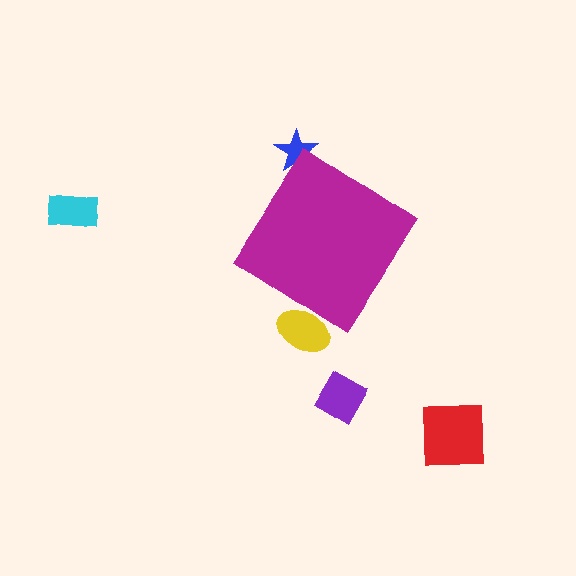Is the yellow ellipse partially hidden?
Yes, the yellow ellipse is partially hidden behind the magenta diamond.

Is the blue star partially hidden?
Yes, the blue star is partially hidden behind the magenta diamond.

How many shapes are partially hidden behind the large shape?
2 shapes are partially hidden.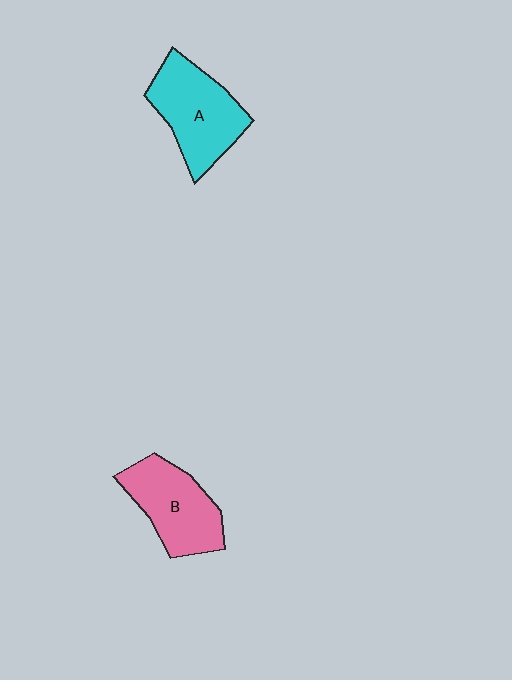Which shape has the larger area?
Shape A (cyan).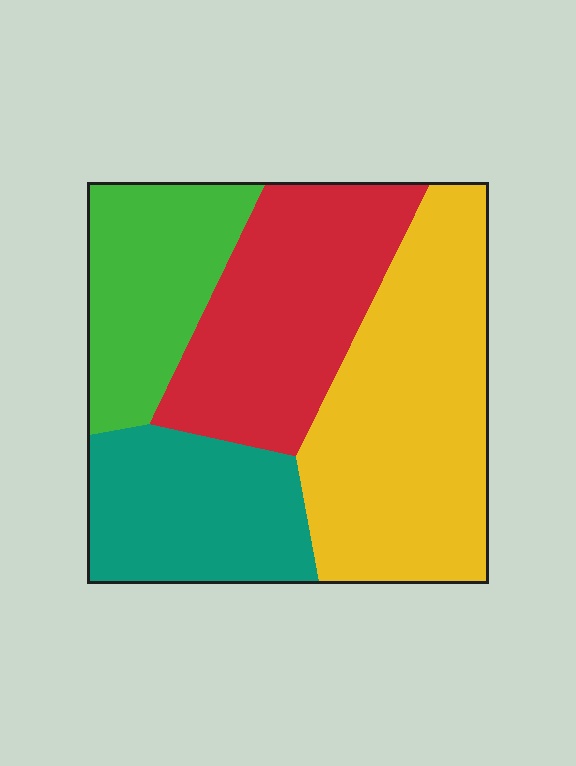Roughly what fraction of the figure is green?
Green takes up about one sixth (1/6) of the figure.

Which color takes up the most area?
Yellow, at roughly 35%.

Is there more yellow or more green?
Yellow.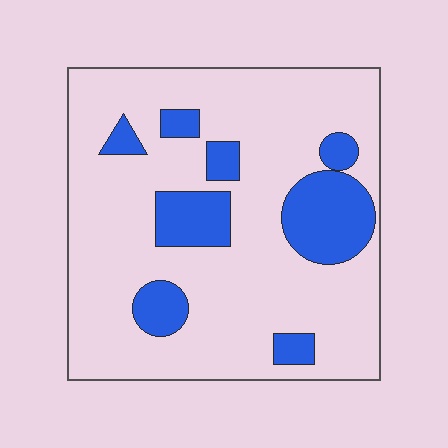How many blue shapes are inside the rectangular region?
8.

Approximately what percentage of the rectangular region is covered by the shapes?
Approximately 20%.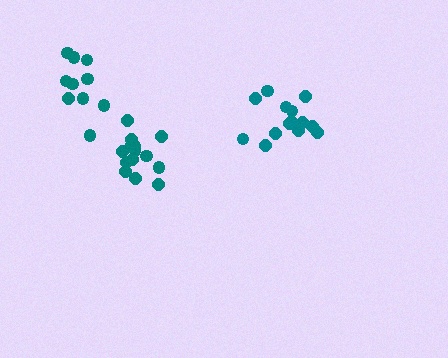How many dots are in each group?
Group 1: 14 dots, Group 2: 15 dots, Group 3: 9 dots (38 total).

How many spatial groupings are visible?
There are 3 spatial groupings.